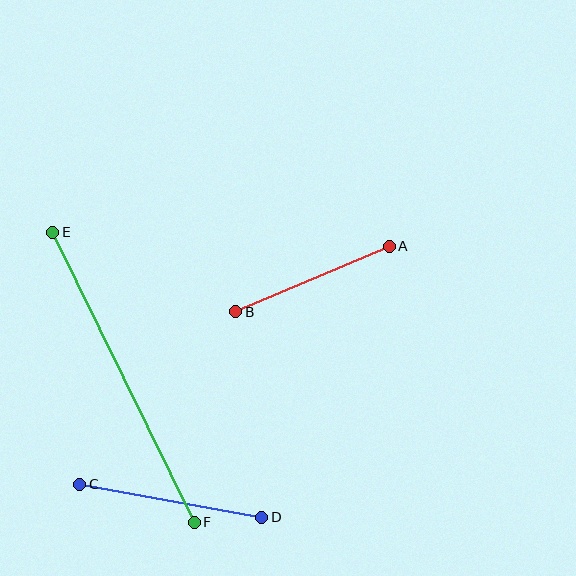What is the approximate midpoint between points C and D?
The midpoint is at approximately (171, 501) pixels.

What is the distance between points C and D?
The distance is approximately 184 pixels.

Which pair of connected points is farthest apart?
Points E and F are farthest apart.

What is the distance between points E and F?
The distance is approximately 323 pixels.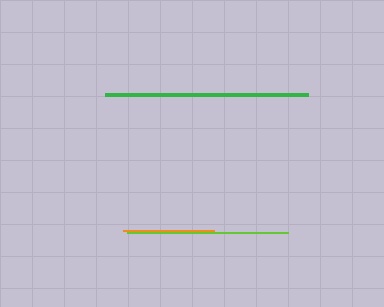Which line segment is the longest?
The green line is the longest at approximately 203 pixels.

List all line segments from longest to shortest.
From longest to shortest: green, lime, orange.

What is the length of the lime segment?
The lime segment is approximately 161 pixels long.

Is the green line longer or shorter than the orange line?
The green line is longer than the orange line.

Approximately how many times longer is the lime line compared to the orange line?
The lime line is approximately 1.8 times the length of the orange line.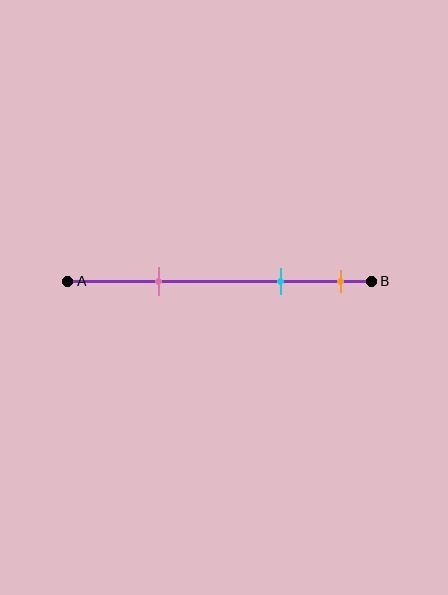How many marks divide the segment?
There are 3 marks dividing the segment.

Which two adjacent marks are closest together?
The cyan and orange marks are the closest adjacent pair.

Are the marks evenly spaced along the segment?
No, the marks are not evenly spaced.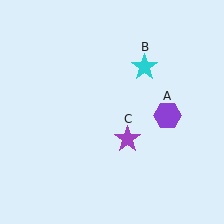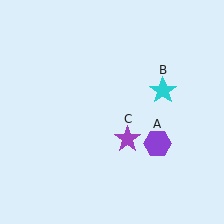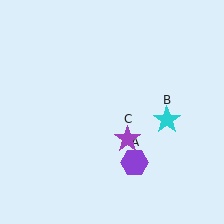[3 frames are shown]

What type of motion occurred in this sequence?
The purple hexagon (object A), cyan star (object B) rotated clockwise around the center of the scene.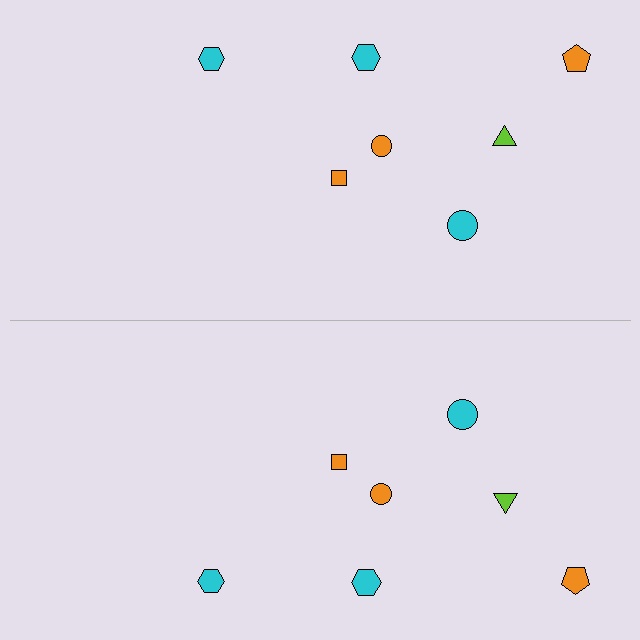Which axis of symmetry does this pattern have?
The pattern has a horizontal axis of symmetry running through the center of the image.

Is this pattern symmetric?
Yes, this pattern has bilateral (reflection) symmetry.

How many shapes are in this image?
There are 14 shapes in this image.